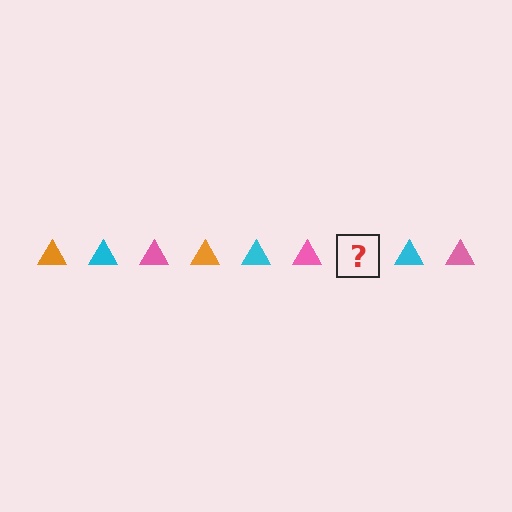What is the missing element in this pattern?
The missing element is an orange triangle.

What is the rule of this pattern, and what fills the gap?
The rule is that the pattern cycles through orange, cyan, pink triangles. The gap should be filled with an orange triangle.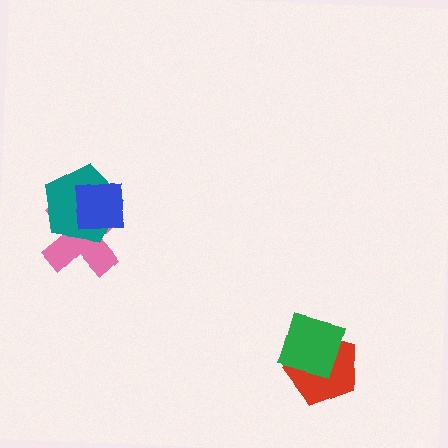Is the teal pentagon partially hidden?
Yes, it is partially covered by another shape.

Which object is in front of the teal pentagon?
The blue square is in front of the teal pentagon.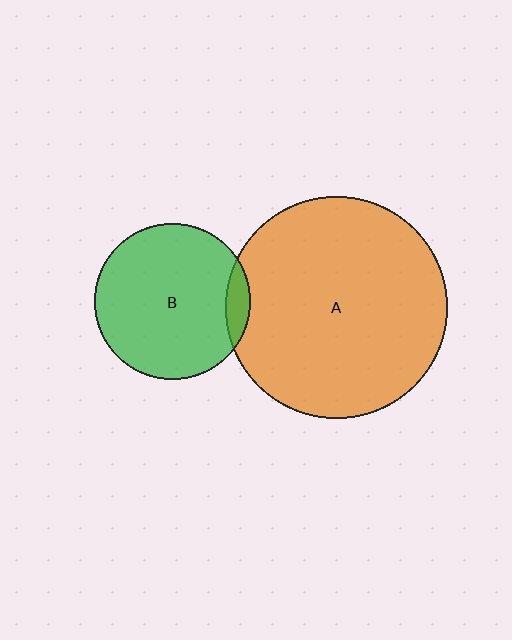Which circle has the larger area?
Circle A (orange).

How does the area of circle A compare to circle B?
Approximately 2.0 times.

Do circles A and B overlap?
Yes.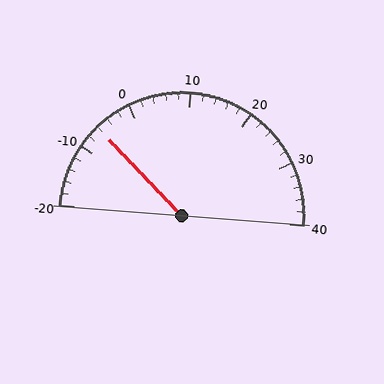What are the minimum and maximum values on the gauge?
The gauge ranges from -20 to 40.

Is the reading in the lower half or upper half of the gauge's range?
The reading is in the lower half of the range (-20 to 40).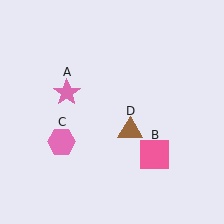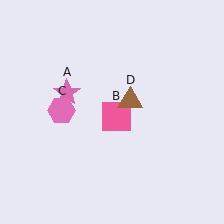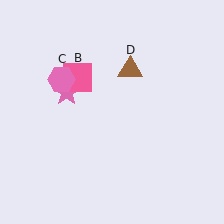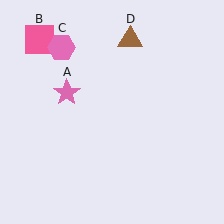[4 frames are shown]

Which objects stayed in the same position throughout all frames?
Pink star (object A) remained stationary.